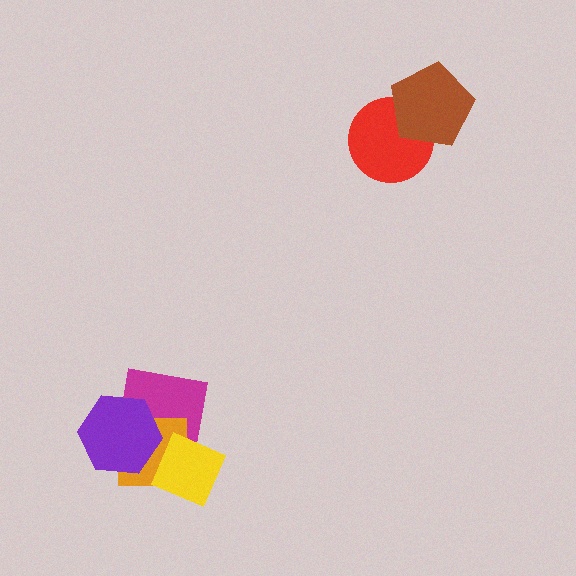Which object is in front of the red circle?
The brown pentagon is in front of the red circle.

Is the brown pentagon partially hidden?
No, no other shape covers it.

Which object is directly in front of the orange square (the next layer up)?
The yellow diamond is directly in front of the orange square.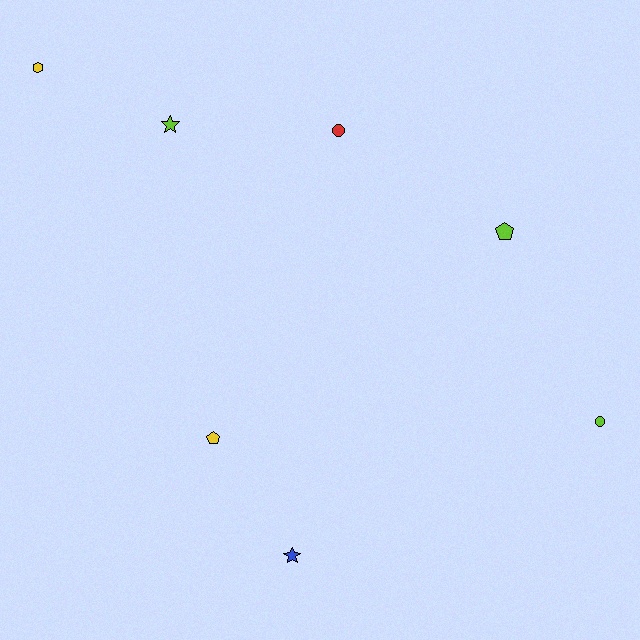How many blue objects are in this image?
There is 1 blue object.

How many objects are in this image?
There are 7 objects.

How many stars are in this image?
There are 2 stars.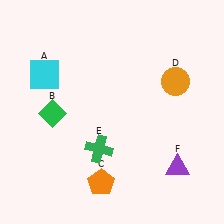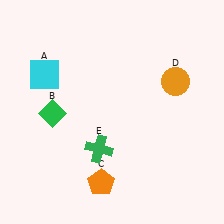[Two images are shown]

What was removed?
The purple triangle (F) was removed in Image 2.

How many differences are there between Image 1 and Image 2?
There is 1 difference between the two images.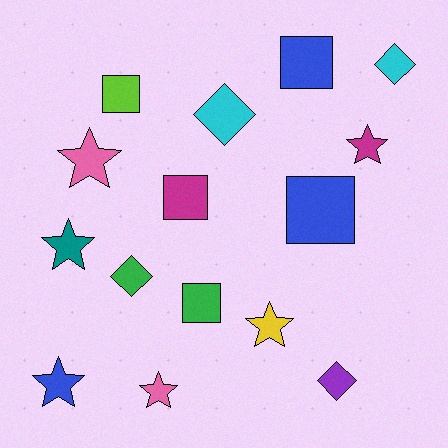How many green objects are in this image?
There are 2 green objects.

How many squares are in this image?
There are 5 squares.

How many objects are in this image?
There are 15 objects.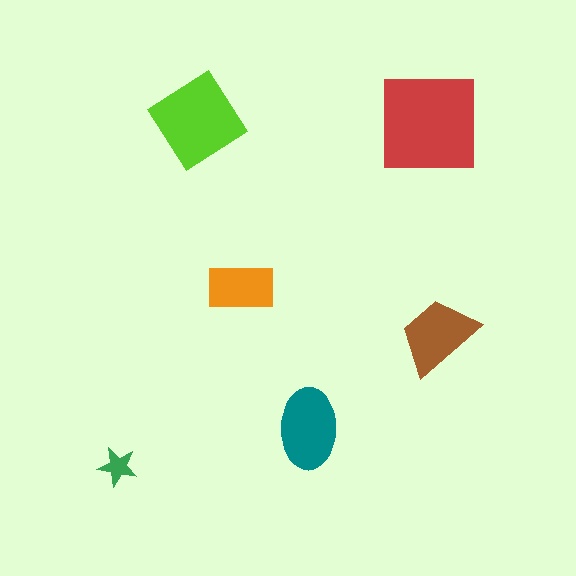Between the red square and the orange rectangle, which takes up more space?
The red square.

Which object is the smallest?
The green star.